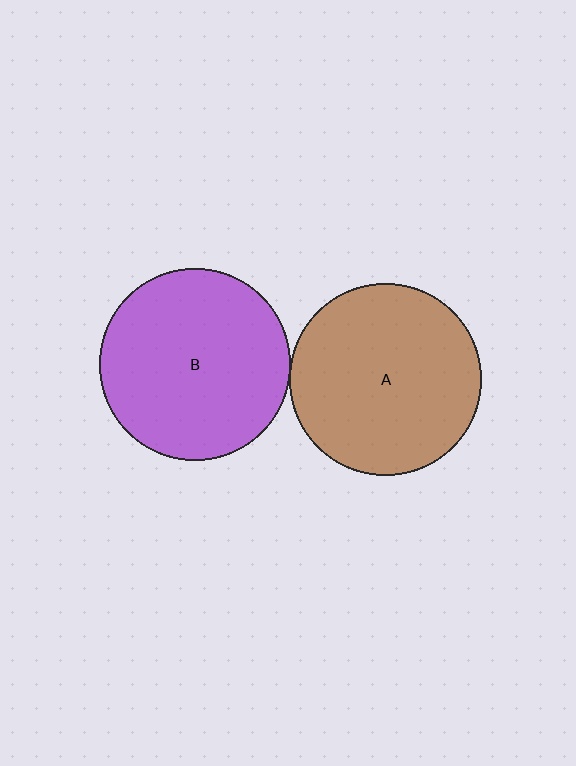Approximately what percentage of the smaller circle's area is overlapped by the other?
Approximately 5%.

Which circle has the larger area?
Circle A (brown).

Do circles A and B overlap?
Yes.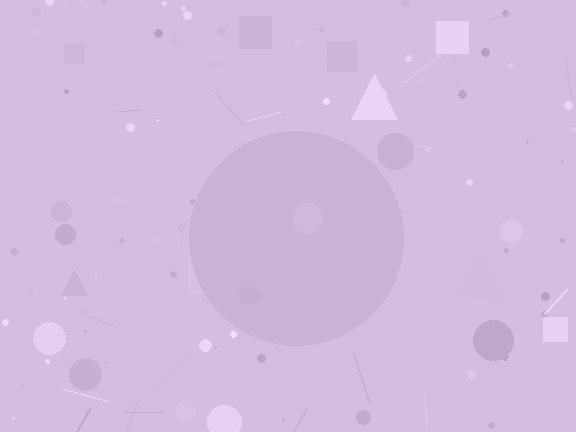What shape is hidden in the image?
A circle is hidden in the image.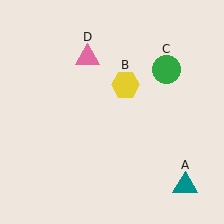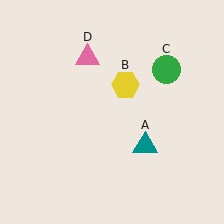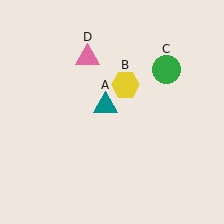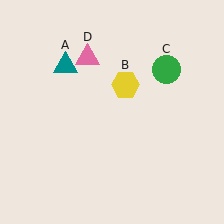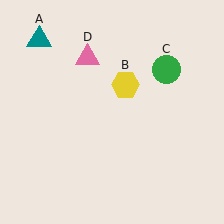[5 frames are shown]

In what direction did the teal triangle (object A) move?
The teal triangle (object A) moved up and to the left.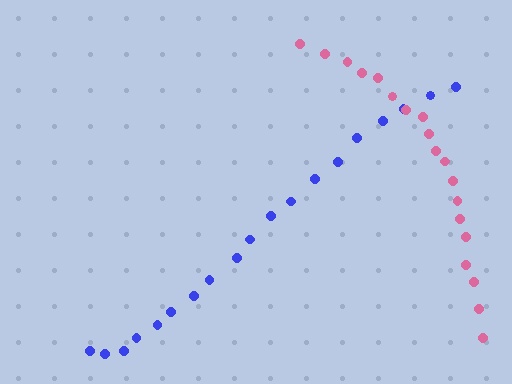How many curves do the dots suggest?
There are 2 distinct paths.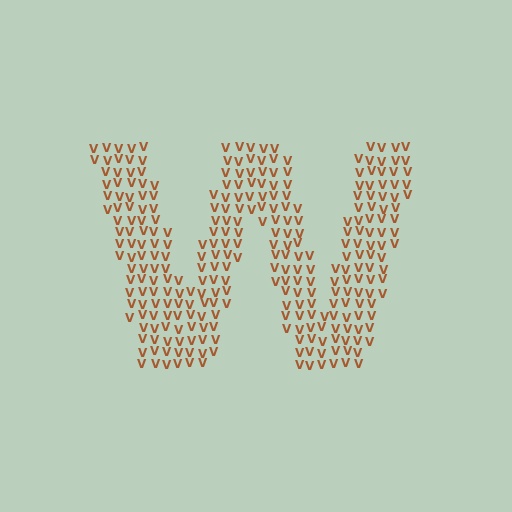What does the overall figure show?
The overall figure shows the letter W.